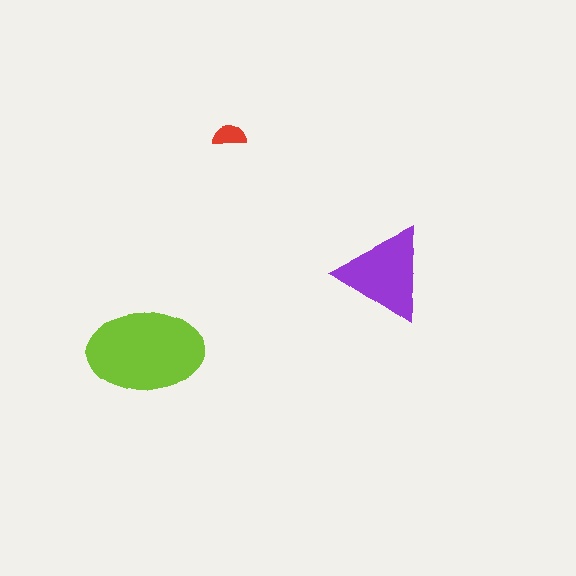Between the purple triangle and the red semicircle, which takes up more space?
The purple triangle.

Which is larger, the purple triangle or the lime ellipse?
The lime ellipse.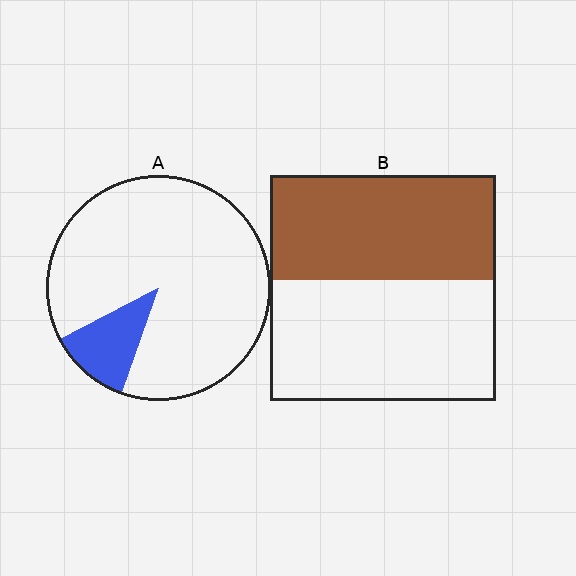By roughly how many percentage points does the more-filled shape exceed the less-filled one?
By roughly 35 percentage points (B over A).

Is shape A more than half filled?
No.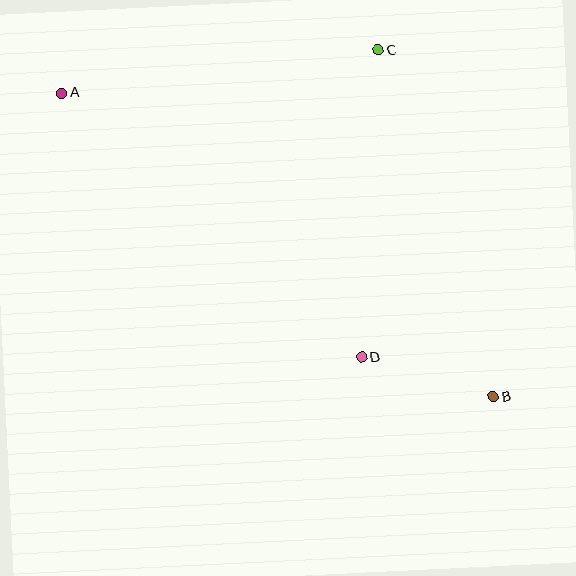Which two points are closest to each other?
Points B and D are closest to each other.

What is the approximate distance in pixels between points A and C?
The distance between A and C is approximately 319 pixels.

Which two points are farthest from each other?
Points A and B are farthest from each other.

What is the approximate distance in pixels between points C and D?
The distance between C and D is approximately 308 pixels.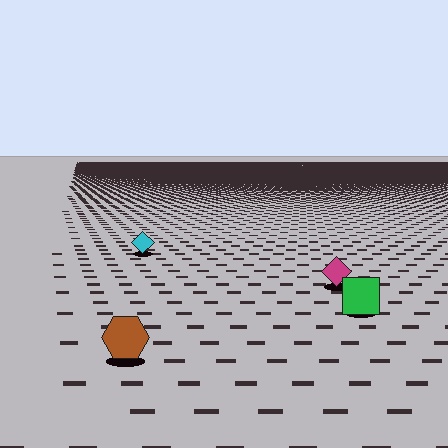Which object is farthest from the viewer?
The cyan diamond is farthest from the viewer. It appears smaller and the ground texture around it is denser.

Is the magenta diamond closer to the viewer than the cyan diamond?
Yes. The magenta diamond is closer — you can tell from the texture gradient: the ground texture is coarser near it.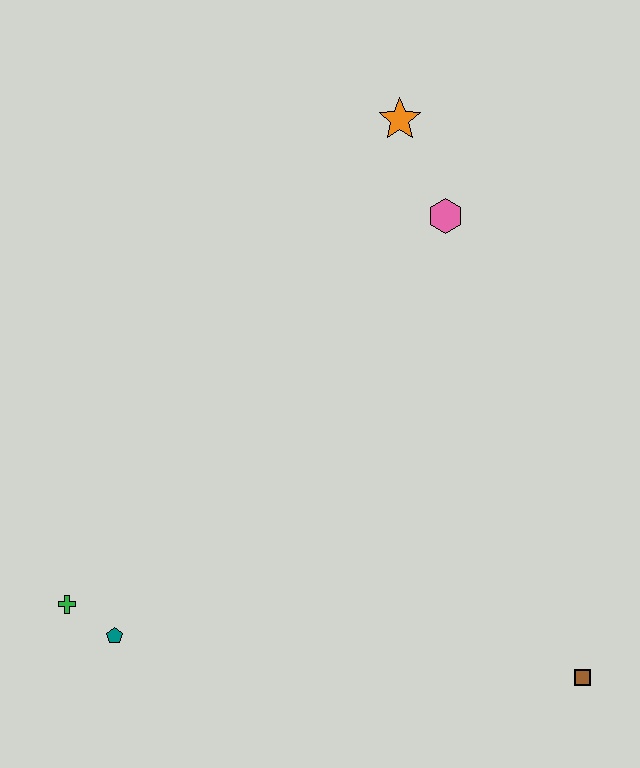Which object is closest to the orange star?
The pink hexagon is closest to the orange star.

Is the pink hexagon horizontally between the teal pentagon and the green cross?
No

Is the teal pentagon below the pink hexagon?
Yes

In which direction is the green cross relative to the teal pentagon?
The green cross is to the left of the teal pentagon.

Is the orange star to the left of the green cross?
No